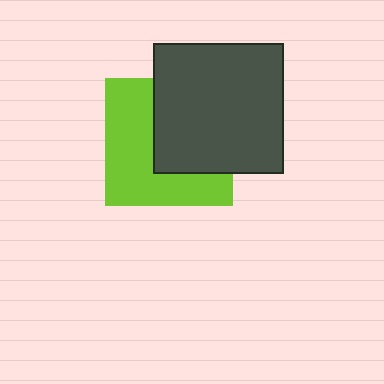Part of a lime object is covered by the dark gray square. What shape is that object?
It is a square.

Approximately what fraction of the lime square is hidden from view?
Roughly 47% of the lime square is hidden behind the dark gray square.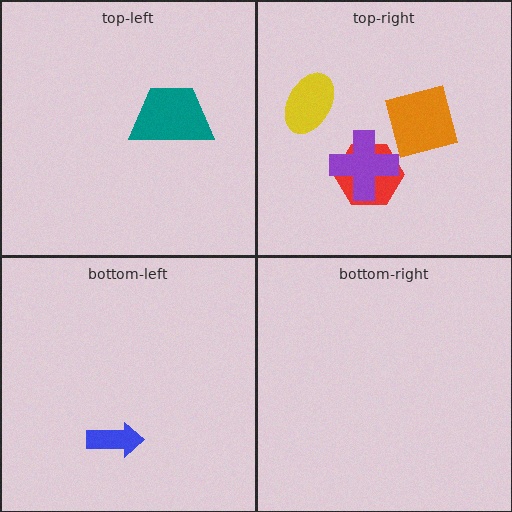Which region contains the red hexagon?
The top-right region.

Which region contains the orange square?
The top-right region.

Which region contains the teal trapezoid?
The top-left region.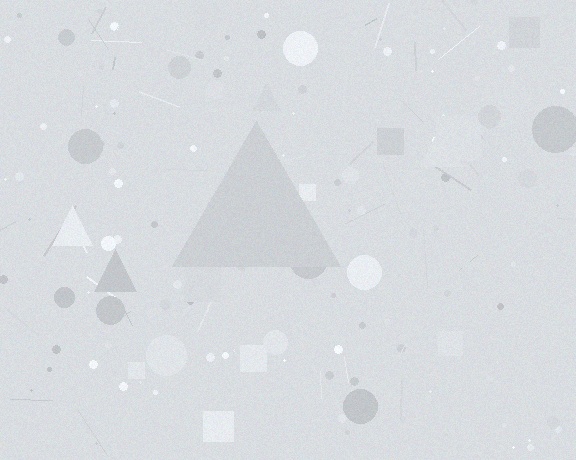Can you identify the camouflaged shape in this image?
The camouflaged shape is a triangle.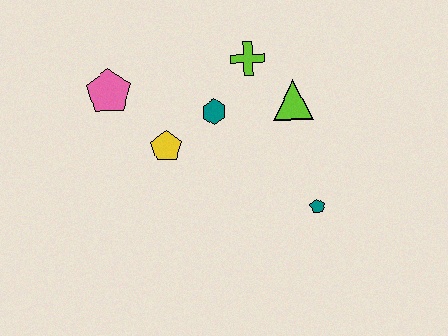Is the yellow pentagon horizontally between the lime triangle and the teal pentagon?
No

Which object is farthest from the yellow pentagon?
The teal pentagon is farthest from the yellow pentagon.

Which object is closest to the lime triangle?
The lime cross is closest to the lime triangle.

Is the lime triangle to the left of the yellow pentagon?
No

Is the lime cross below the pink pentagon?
No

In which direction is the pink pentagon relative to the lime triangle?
The pink pentagon is to the left of the lime triangle.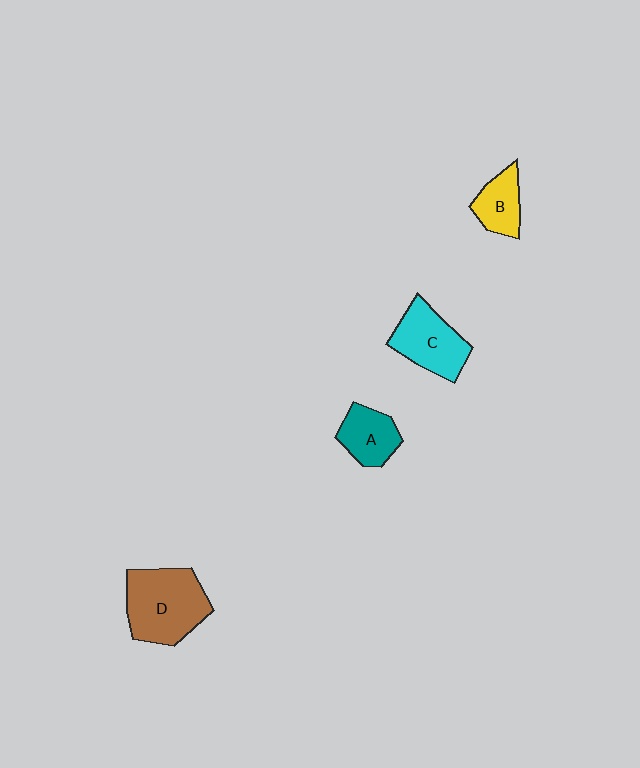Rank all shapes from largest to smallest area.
From largest to smallest: D (brown), C (cyan), A (teal), B (yellow).